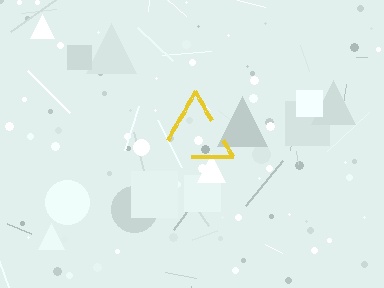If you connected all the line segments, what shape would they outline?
They would outline a triangle.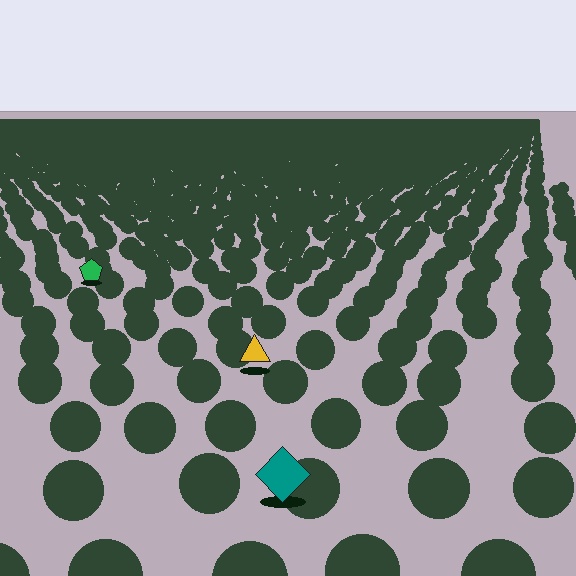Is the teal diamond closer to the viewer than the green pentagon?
Yes. The teal diamond is closer — you can tell from the texture gradient: the ground texture is coarser near it.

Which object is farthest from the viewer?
The green pentagon is farthest from the viewer. It appears smaller and the ground texture around it is denser.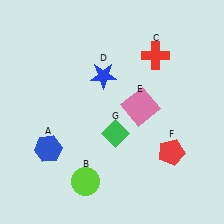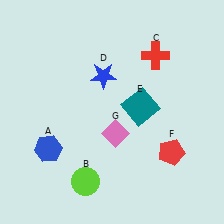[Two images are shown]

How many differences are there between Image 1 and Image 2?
There are 2 differences between the two images.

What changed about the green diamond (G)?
In Image 1, G is green. In Image 2, it changed to pink.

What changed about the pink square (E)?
In Image 1, E is pink. In Image 2, it changed to teal.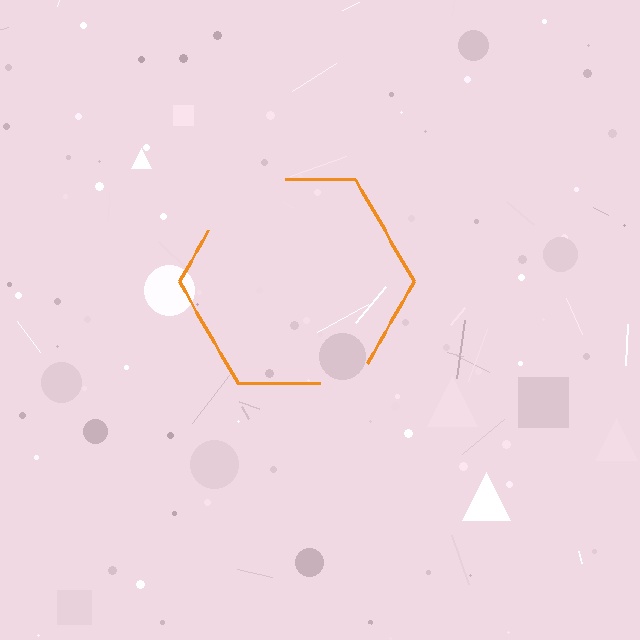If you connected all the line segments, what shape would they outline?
They would outline a hexagon.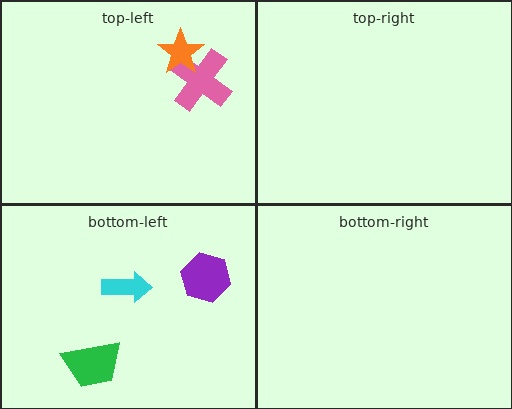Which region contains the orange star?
The top-left region.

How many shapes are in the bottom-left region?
3.